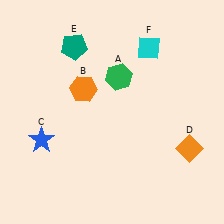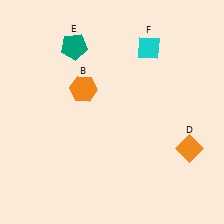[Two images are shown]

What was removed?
The green hexagon (A), the blue star (C) were removed in Image 2.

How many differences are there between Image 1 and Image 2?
There are 2 differences between the two images.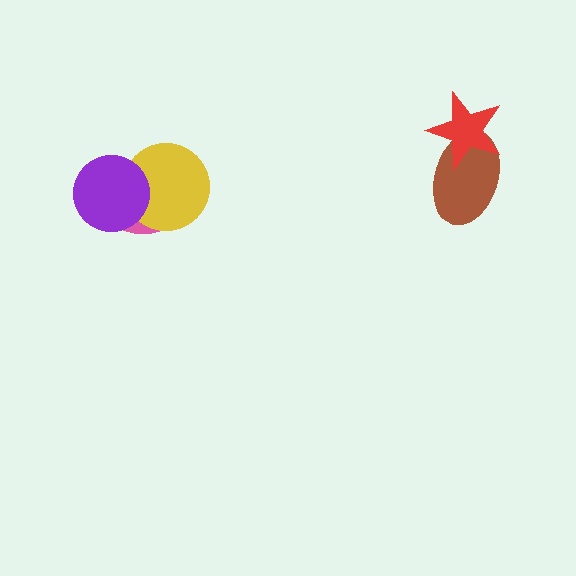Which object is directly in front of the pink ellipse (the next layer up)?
The yellow circle is directly in front of the pink ellipse.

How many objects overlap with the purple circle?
2 objects overlap with the purple circle.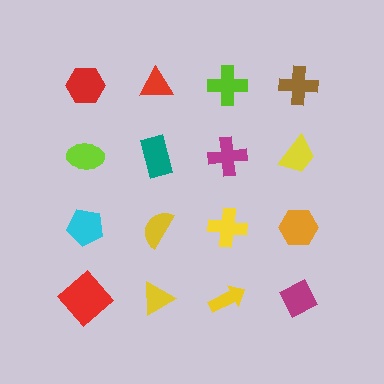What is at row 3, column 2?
A yellow semicircle.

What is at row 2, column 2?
A teal rectangle.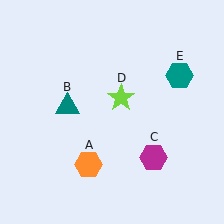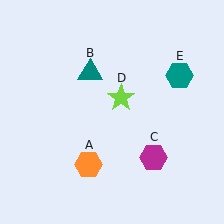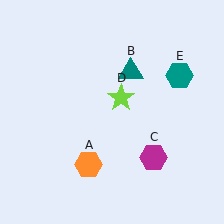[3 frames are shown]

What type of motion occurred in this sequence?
The teal triangle (object B) rotated clockwise around the center of the scene.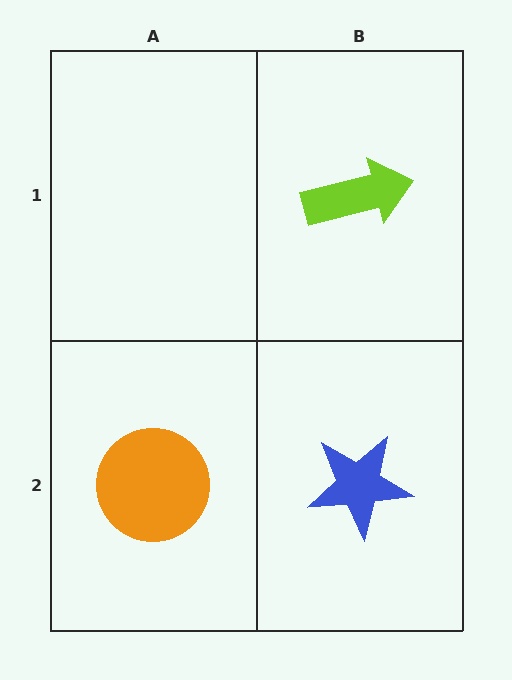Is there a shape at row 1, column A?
No, that cell is empty.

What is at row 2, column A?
An orange circle.